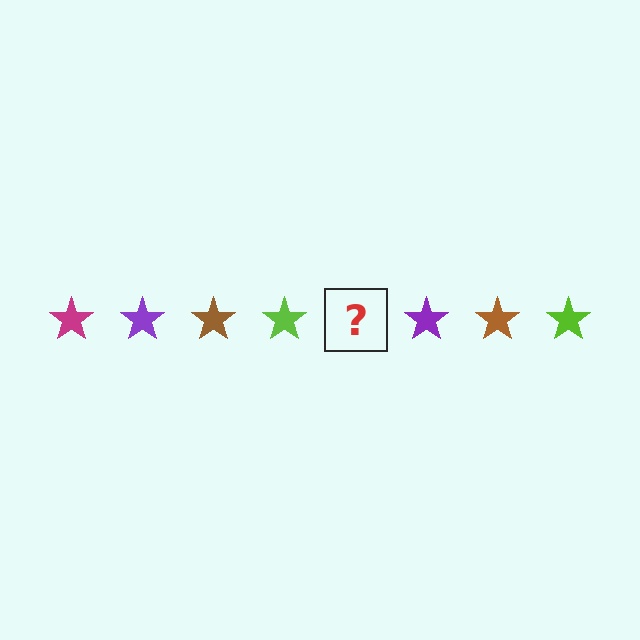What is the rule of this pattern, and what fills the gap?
The rule is that the pattern cycles through magenta, purple, brown, lime stars. The gap should be filled with a magenta star.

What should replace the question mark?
The question mark should be replaced with a magenta star.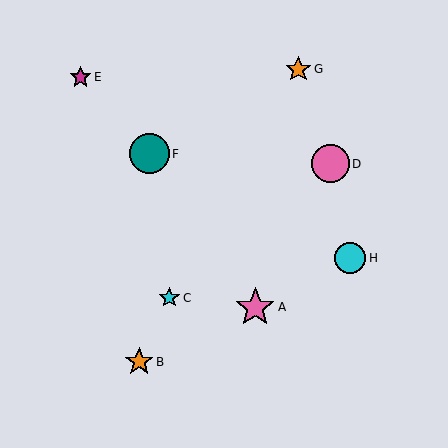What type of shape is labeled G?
Shape G is an orange star.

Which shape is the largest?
The teal circle (labeled F) is the largest.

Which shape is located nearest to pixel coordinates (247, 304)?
The pink star (labeled A) at (255, 307) is nearest to that location.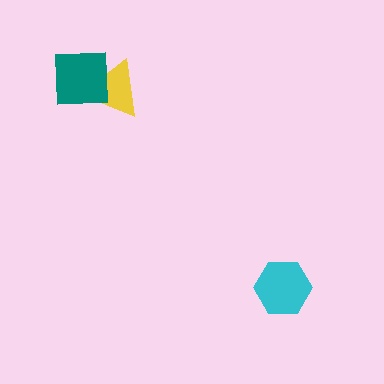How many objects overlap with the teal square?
1 object overlaps with the teal square.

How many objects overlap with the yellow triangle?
1 object overlaps with the yellow triangle.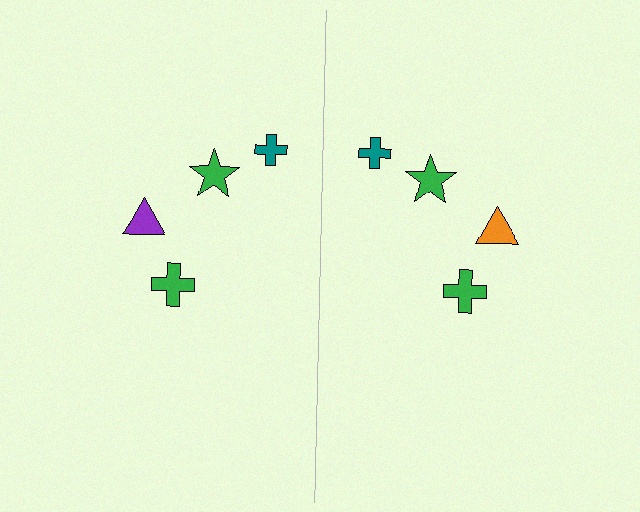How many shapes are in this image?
There are 8 shapes in this image.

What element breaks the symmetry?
The orange triangle on the right side breaks the symmetry — its mirror counterpart is purple.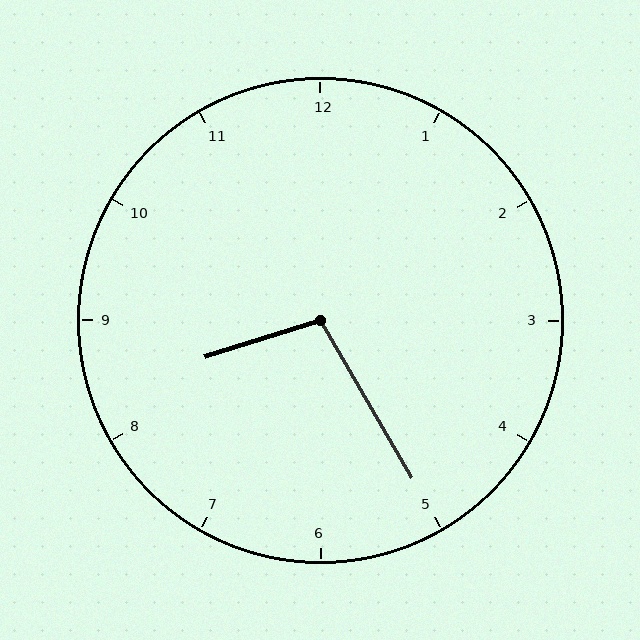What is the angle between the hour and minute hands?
Approximately 102 degrees.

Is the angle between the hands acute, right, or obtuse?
It is obtuse.